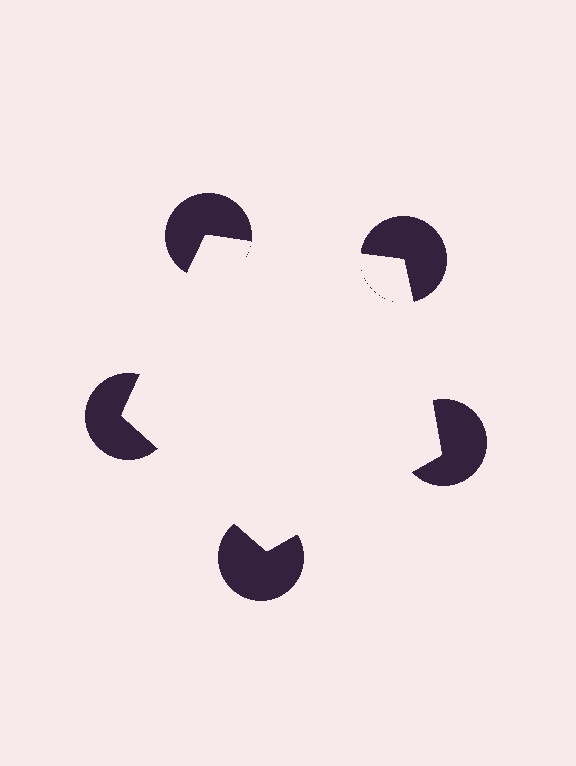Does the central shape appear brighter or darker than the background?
It typically appears slightly brighter than the background, even though no actual brightness change is drawn.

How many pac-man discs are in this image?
There are 5 — one at each vertex of the illusory pentagon.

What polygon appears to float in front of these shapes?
An illusory pentagon — its edges are inferred from the aligned wedge cuts in the pac-man discs, not physically drawn.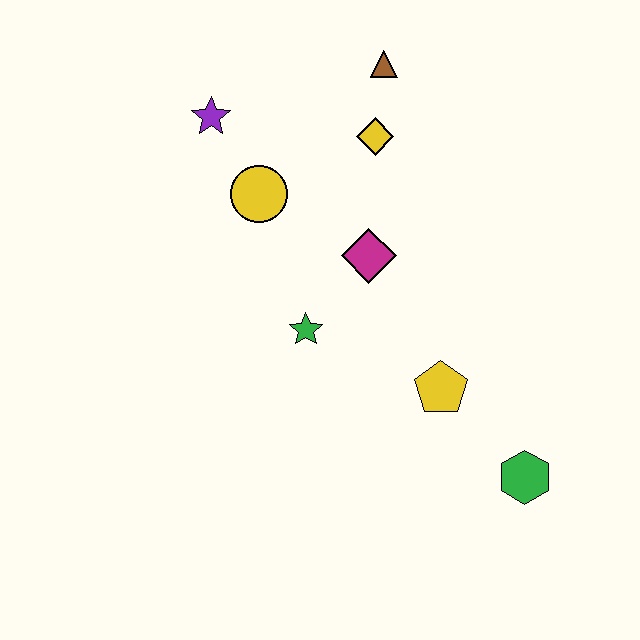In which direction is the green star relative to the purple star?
The green star is below the purple star.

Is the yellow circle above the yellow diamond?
No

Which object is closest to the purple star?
The yellow circle is closest to the purple star.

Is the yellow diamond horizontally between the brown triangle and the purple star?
Yes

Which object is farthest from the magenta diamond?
The green hexagon is farthest from the magenta diamond.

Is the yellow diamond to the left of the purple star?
No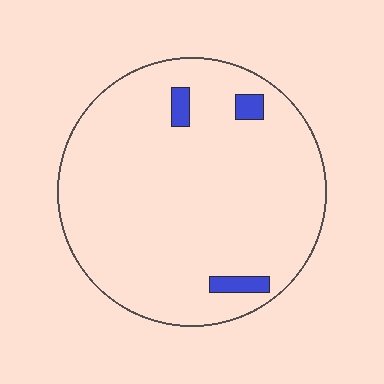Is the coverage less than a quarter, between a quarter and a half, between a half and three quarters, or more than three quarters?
Less than a quarter.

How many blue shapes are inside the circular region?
3.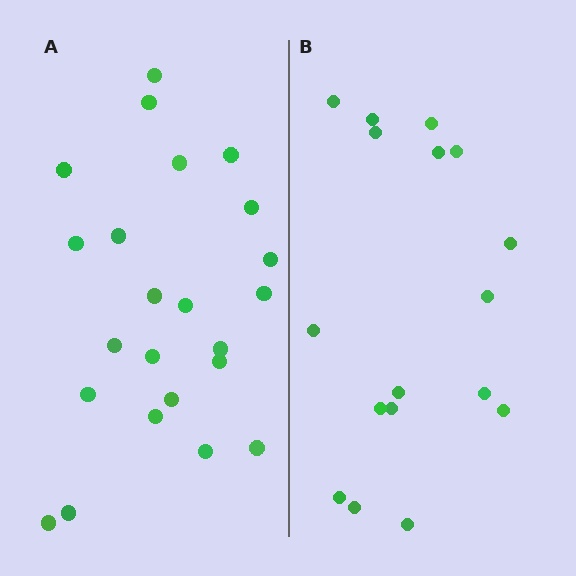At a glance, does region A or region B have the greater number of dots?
Region A (the left region) has more dots.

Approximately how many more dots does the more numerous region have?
Region A has about 6 more dots than region B.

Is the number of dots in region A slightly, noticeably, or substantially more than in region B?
Region A has noticeably more, but not dramatically so. The ratio is roughly 1.4 to 1.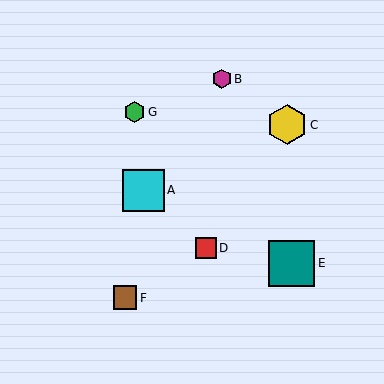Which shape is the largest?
The teal square (labeled E) is the largest.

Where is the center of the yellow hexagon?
The center of the yellow hexagon is at (287, 125).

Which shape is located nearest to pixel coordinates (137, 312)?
The brown square (labeled F) at (125, 298) is nearest to that location.